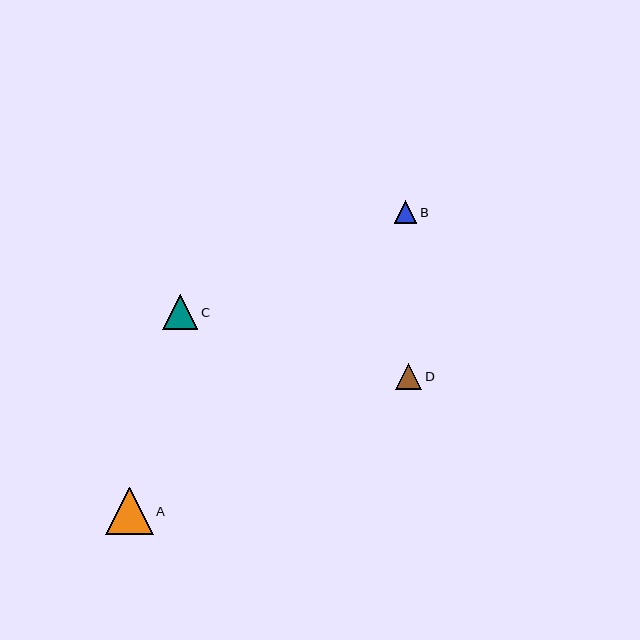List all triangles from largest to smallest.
From largest to smallest: A, C, D, B.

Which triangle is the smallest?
Triangle B is the smallest with a size of approximately 23 pixels.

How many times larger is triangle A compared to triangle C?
Triangle A is approximately 1.4 times the size of triangle C.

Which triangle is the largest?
Triangle A is the largest with a size of approximately 48 pixels.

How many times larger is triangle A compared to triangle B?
Triangle A is approximately 2.1 times the size of triangle B.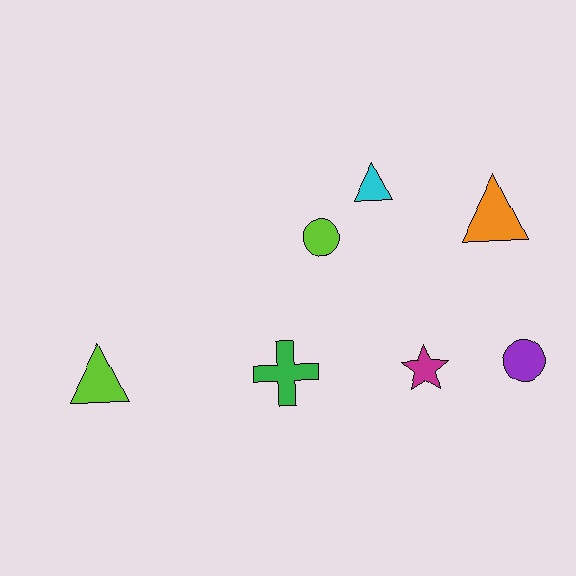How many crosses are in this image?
There is 1 cross.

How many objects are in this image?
There are 7 objects.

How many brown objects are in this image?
There are no brown objects.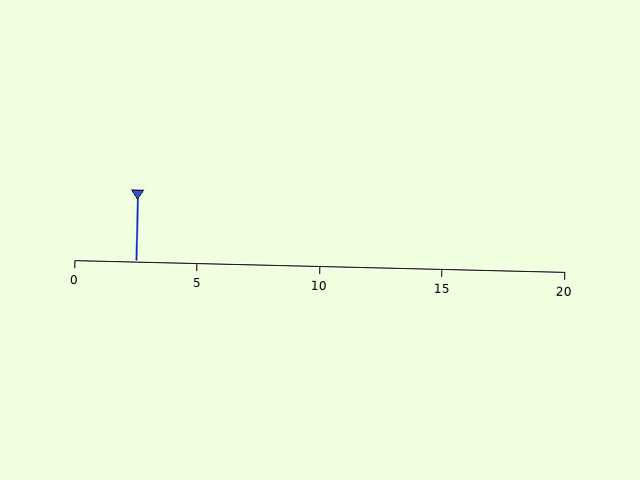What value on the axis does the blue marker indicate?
The marker indicates approximately 2.5.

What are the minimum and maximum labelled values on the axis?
The axis runs from 0 to 20.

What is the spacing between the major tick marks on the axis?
The major ticks are spaced 5 apart.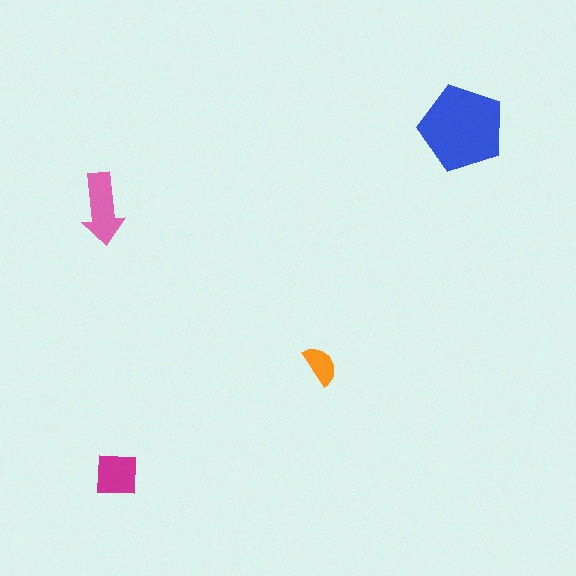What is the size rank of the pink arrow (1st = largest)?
2nd.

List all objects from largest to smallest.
The blue pentagon, the pink arrow, the magenta square, the orange semicircle.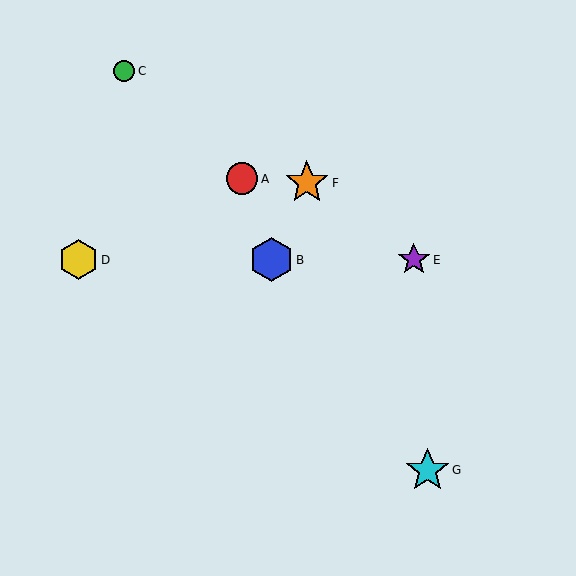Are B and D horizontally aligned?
Yes, both are at y≈260.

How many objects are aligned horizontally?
3 objects (B, D, E) are aligned horizontally.